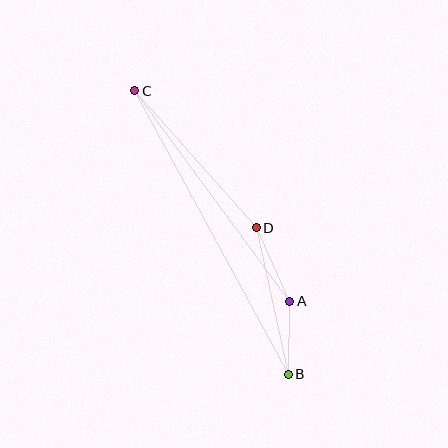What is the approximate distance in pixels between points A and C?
The distance between A and C is approximately 261 pixels.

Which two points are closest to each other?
Points A and B are closest to each other.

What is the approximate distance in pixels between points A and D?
The distance between A and D is approximately 81 pixels.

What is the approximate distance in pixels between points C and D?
The distance between C and D is approximately 183 pixels.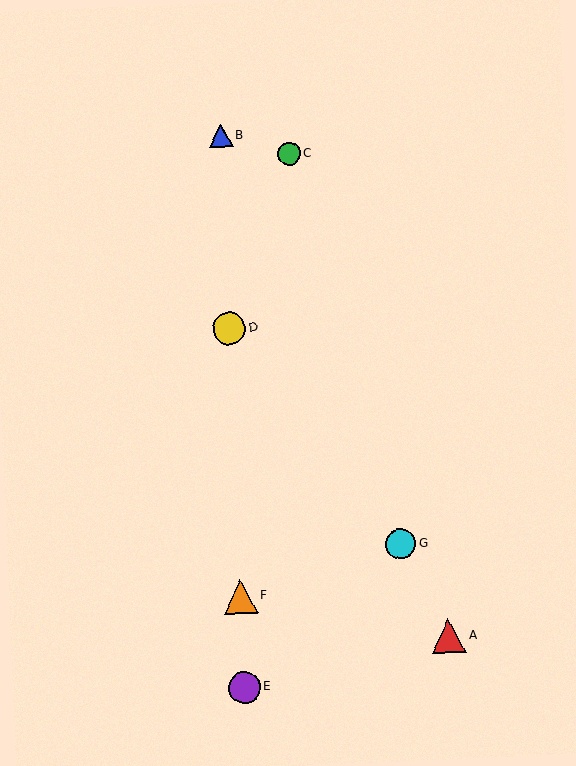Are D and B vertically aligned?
Yes, both are at x≈229.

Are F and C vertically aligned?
No, F is at x≈241 and C is at x≈289.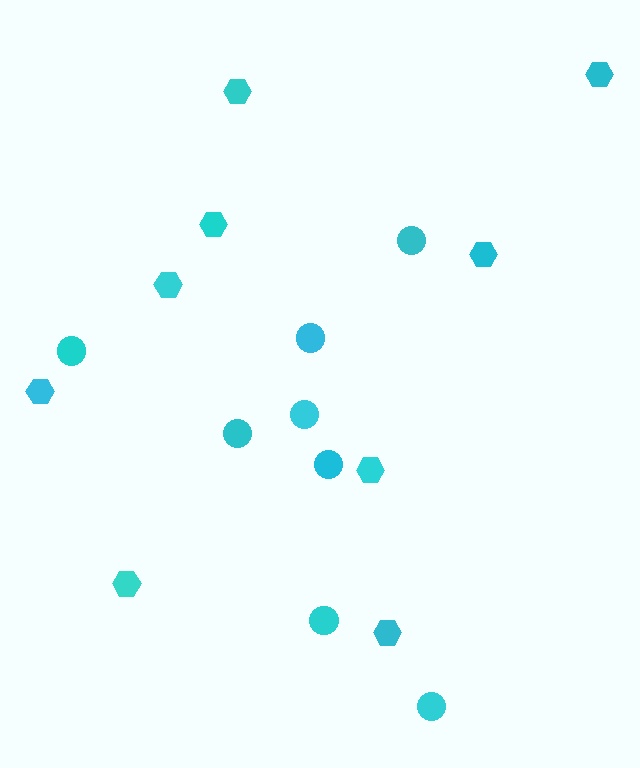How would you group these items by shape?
There are 2 groups: one group of hexagons (9) and one group of circles (8).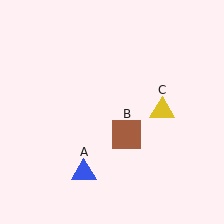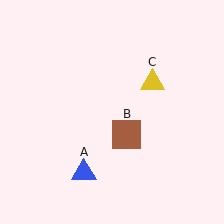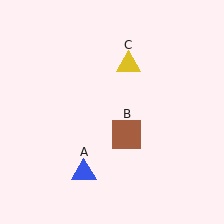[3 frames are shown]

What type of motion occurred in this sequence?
The yellow triangle (object C) rotated counterclockwise around the center of the scene.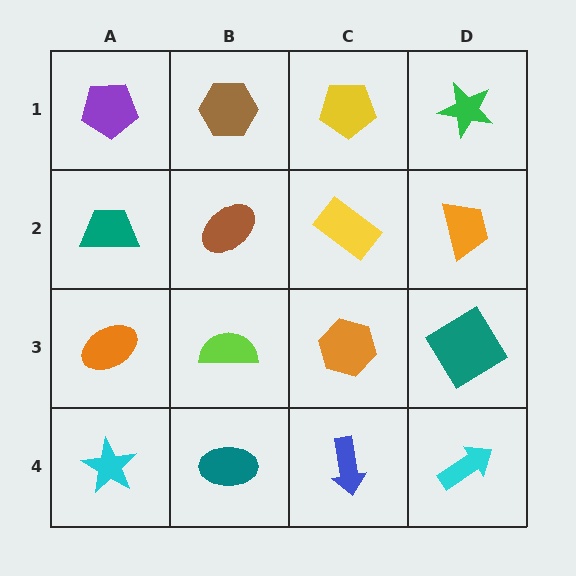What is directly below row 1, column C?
A yellow rectangle.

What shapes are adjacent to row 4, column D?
A teal diamond (row 3, column D), a blue arrow (row 4, column C).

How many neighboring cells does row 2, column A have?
3.